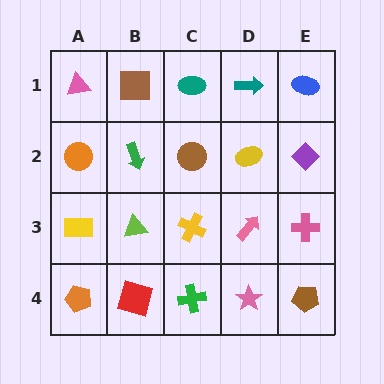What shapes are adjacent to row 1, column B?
A green arrow (row 2, column B), a pink triangle (row 1, column A), a teal ellipse (row 1, column C).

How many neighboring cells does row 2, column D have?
4.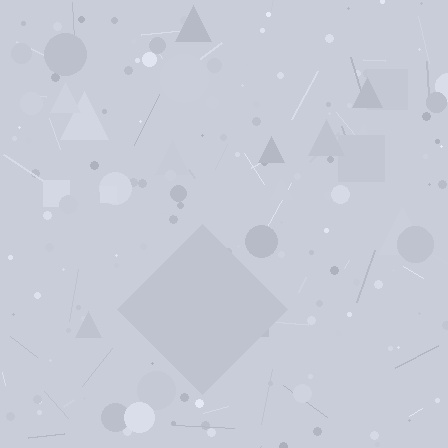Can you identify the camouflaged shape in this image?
The camouflaged shape is a diamond.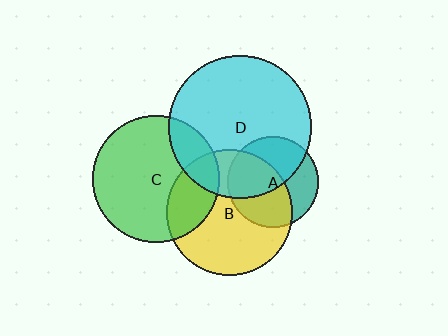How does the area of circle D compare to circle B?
Approximately 1.3 times.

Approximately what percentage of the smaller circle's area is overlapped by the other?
Approximately 25%.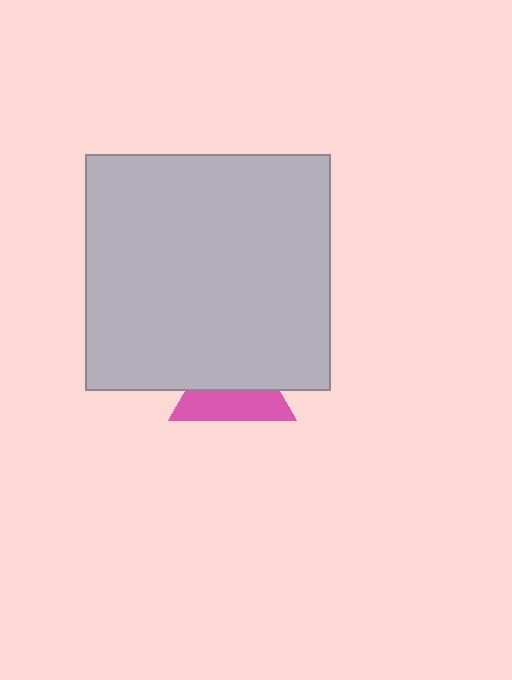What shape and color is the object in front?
The object in front is a light gray rectangle.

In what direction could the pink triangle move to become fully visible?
The pink triangle could move down. That would shift it out from behind the light gray rectangle entirely.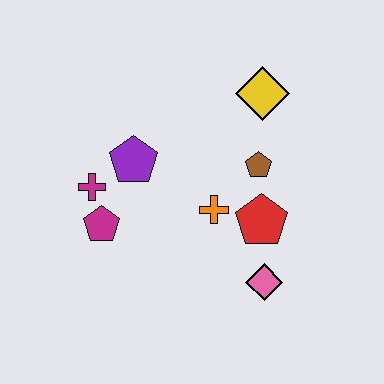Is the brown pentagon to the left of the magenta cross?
No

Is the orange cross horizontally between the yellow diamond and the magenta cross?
Yes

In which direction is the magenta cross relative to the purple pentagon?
The magenta cross is to the left of the purple pentagon.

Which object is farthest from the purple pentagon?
The pink diamond is farthest from the purple pentagon.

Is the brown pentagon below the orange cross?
No